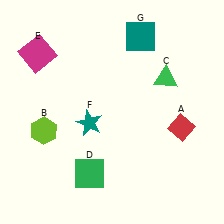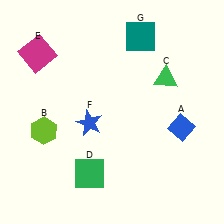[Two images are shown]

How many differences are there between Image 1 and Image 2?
There are 2 differences between the two images.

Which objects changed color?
A changed from red to blue. F changed from teal to blue.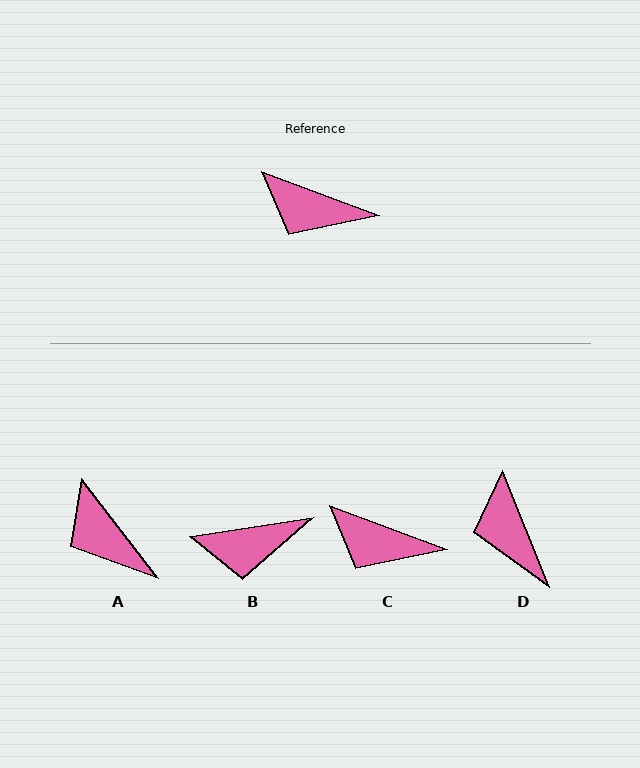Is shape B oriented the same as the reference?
No, it is off by about 29 degrees.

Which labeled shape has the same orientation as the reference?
C.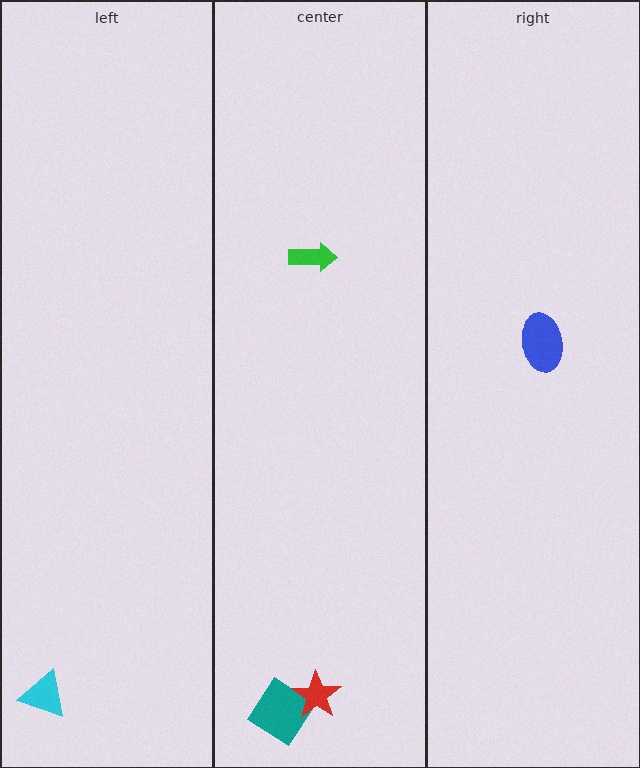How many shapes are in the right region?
1.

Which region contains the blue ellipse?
The right region.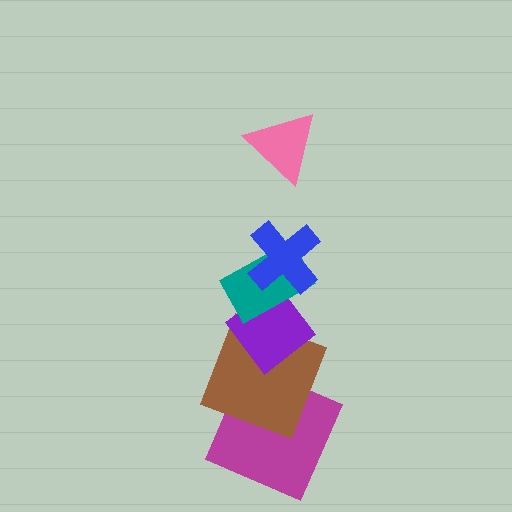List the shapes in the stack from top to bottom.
From top to bottom: the pink triangle, the blue cross, the teal rectangle, the purple diamond, the brown square, the magenta square.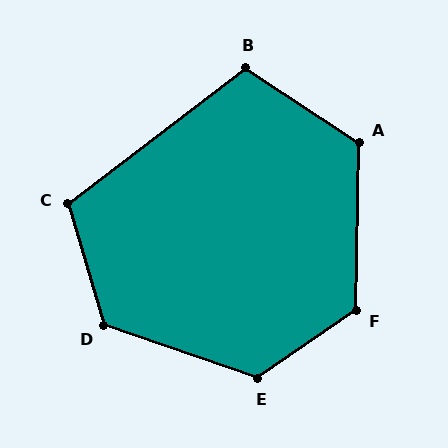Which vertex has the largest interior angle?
E, at approximately 127 degrees.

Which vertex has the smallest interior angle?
B, at approximately 109 degrees.